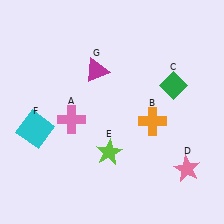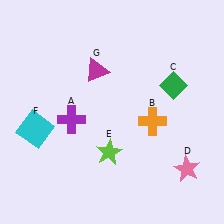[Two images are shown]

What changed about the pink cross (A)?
In Image 1, A is pink. In Image 2, it changed to purple.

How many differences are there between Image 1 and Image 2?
There is 1 difference between the two images.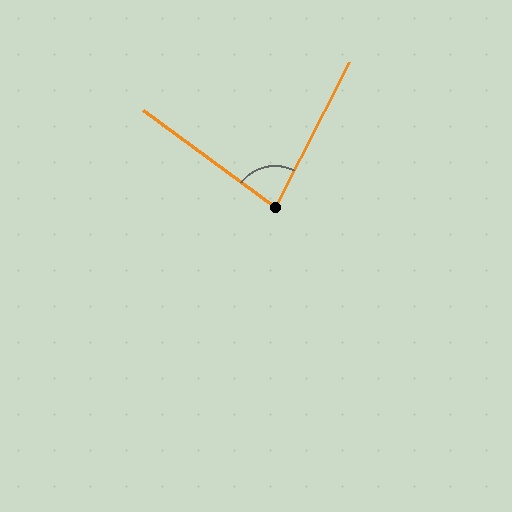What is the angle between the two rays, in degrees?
Approximately 81 degrees.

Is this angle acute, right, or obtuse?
It is acute.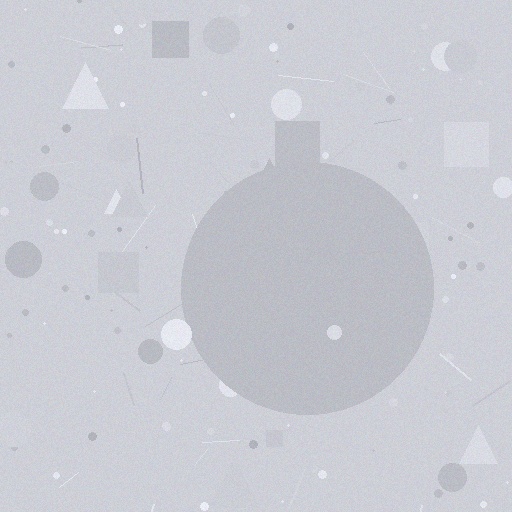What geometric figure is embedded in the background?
A circle is embedded in the background.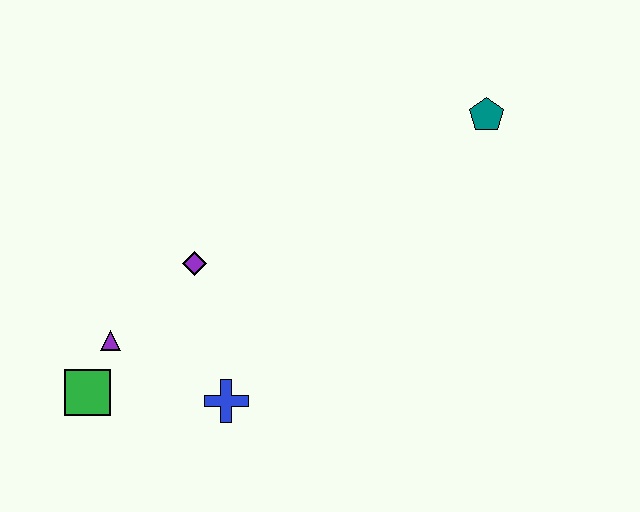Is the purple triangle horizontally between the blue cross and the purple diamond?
No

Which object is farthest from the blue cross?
The teal pentagon is farthest from the blue cross.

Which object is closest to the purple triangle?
The green square is closest to the purple triangle.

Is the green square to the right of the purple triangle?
No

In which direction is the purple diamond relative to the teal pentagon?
The purple diamond is to the left of the teal pentagon.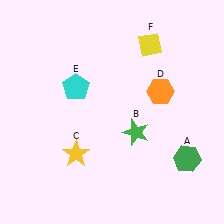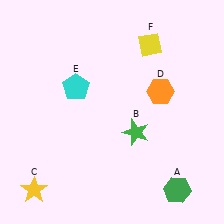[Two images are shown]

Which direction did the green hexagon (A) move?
The green hexagon (A) moved down.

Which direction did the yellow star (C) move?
The yellow star (C) moved left.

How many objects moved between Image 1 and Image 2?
2 objects moved between the two images.